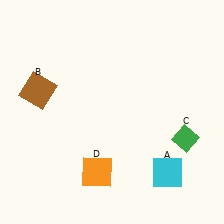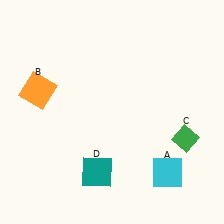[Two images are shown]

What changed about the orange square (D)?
In Image 1, D is orange. In Image 2, it changed to teal.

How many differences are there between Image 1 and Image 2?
There are 2 differences between the two images.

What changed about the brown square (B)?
In Image 1, B is brown. In Image 2, it changed to orange.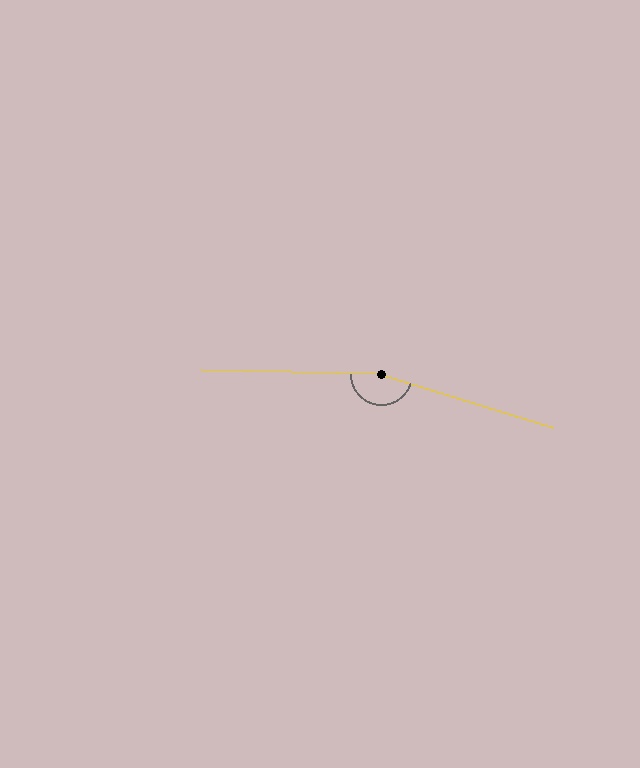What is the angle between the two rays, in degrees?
Approximately 164 degrees.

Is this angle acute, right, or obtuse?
It is obtuse.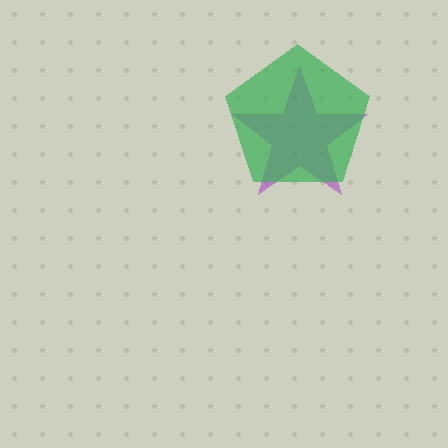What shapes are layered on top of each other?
The layered shapes are: a purple star, a green pentagon.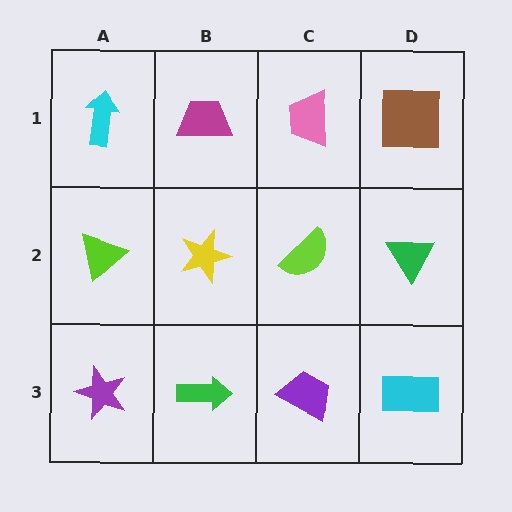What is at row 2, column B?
A yellow star.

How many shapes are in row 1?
4 shapes.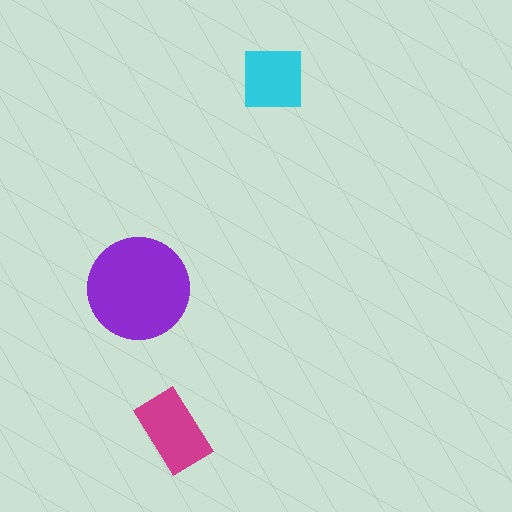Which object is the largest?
The purple circle.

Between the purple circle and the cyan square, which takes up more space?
The purple circle.